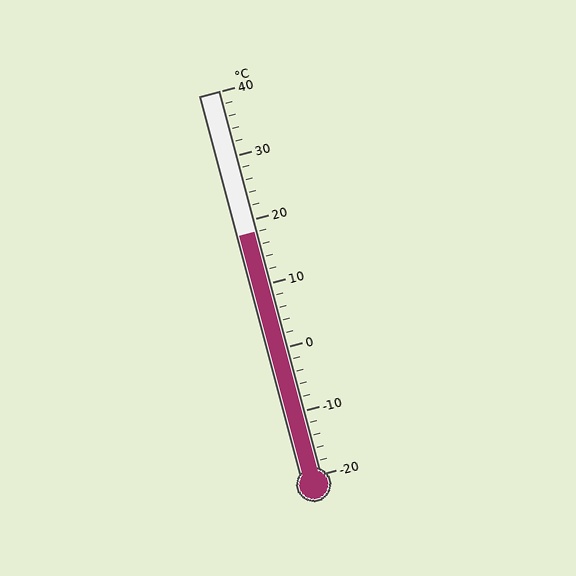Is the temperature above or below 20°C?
The temperature is below 20°C.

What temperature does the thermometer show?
The thermometer shows approximately 18°C.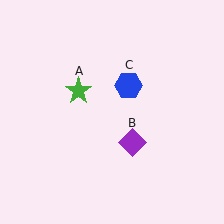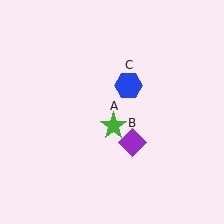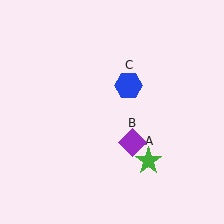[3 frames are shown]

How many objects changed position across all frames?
1 object changed position: green star (object A).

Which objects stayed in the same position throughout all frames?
Purple diamond (object B) and blue hexagon (object C) remained stationary.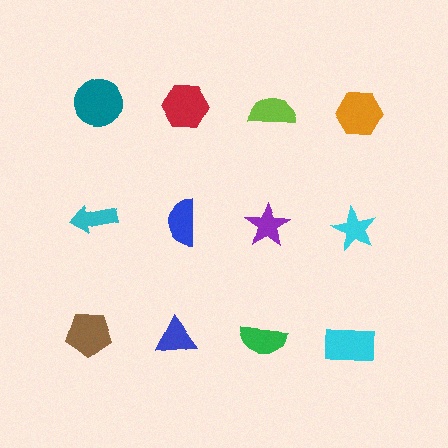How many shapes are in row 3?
4 shapes.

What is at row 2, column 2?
A blue semicircle.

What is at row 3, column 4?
A cyan rectangle.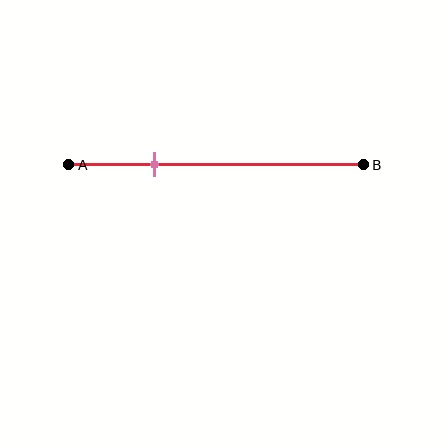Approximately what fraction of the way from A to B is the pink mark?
The pink mark is approximately 30% of the way from A to B.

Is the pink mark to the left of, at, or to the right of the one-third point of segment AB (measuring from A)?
The pink mark is to the left of the one-third point of segment AB.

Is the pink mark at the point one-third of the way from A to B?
No, the mark is at about 30% from A, not at the 33% one-third point.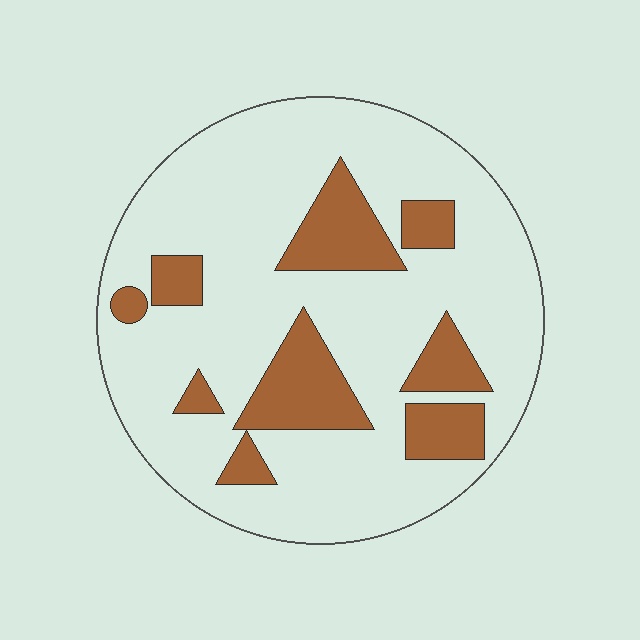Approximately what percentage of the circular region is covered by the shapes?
Approximately 20%.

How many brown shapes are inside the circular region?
9.